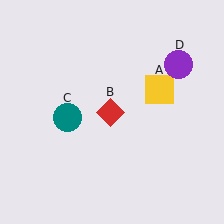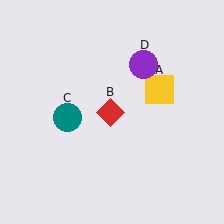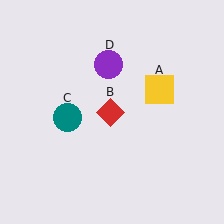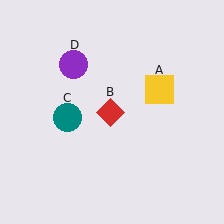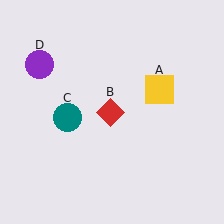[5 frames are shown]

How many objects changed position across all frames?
1 object changed position: purple circle (object D).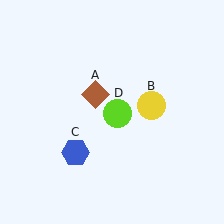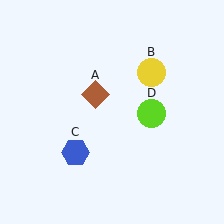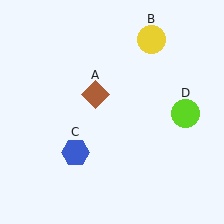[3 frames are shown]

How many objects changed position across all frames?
2 objects changed position: yellow circle (object B), lime circle (object D).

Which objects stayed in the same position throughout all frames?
Brown diamond (object A) and blue hexagon (object C) remained stationary.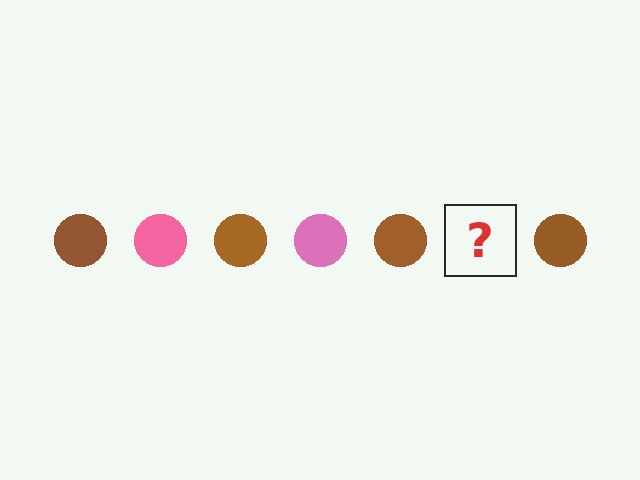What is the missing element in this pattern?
The missing element is a pink circle.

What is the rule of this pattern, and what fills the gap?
The rule is that the pattern cycles through brown, pink circles. The gap should be filled with a pink circle.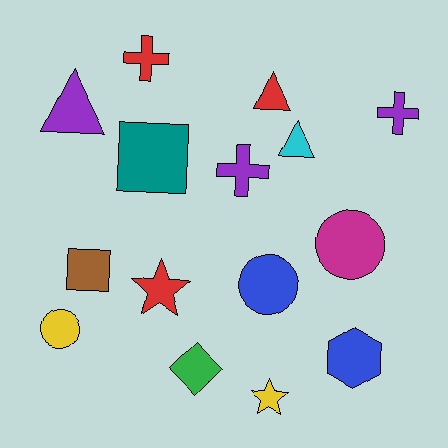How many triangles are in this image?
There are 3 triangles.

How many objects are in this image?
There are 15 objects.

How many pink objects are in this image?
There are no pink objects.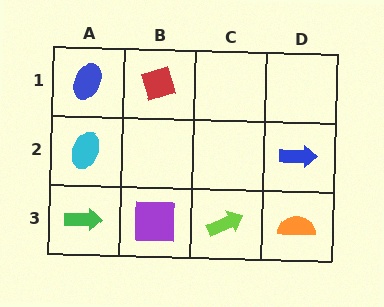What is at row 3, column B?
A purple square.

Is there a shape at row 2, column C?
No, that cell is empty.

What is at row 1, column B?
A red diamond.